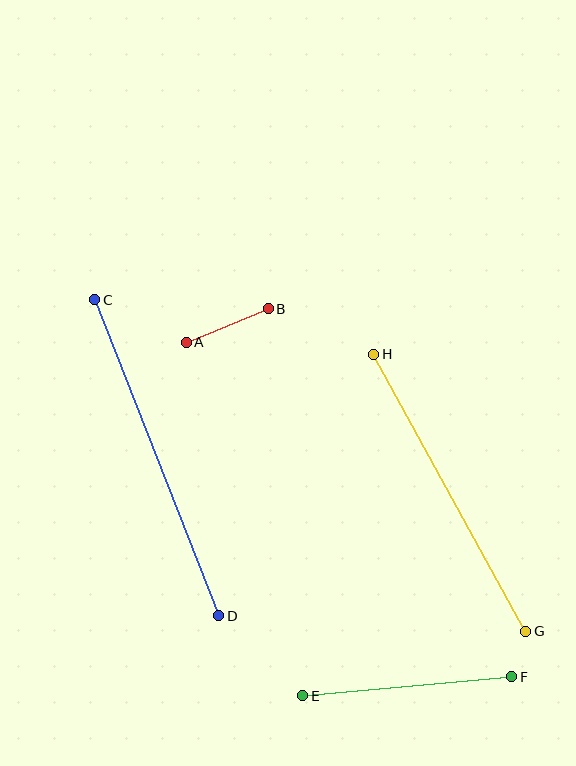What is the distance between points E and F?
The distance is approximately 210 pixels.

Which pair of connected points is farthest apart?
Points C and D are farthest apart.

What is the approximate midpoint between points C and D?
The midpoint is at approximately (157, 458) pixels.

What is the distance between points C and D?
The distance is approximately 340 pixels.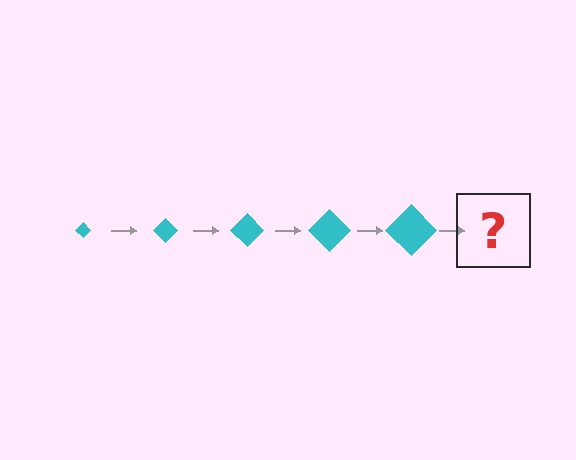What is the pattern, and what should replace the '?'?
The pattern is that the diamond gets progressively larger each step. The '?' should be a cyan diamond, larger than the previous one.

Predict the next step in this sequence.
The next step is a cyan diamond, larger than the previous one.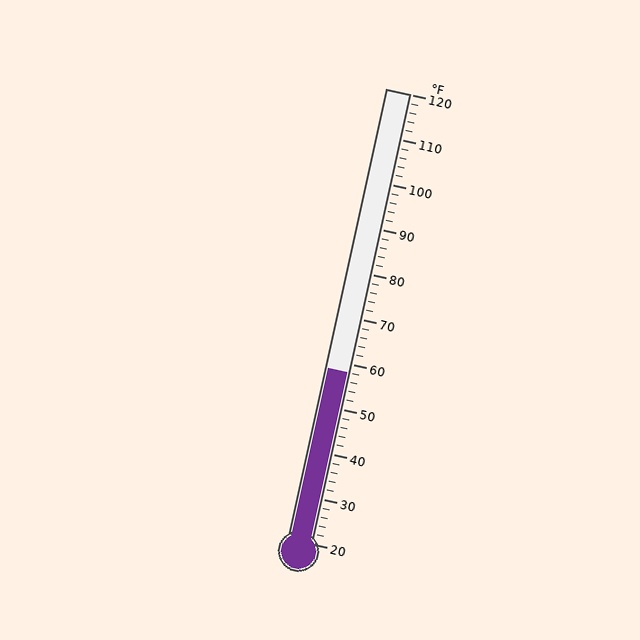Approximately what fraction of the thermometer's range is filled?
The thermometer is filled to approximately 40% of its range.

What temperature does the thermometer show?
The thermometer shows approximately 58°F.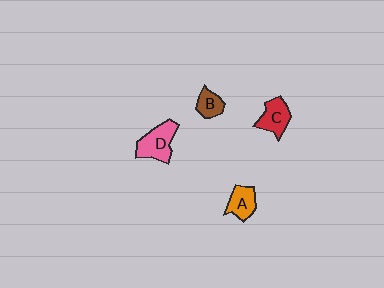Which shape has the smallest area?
Shape B (brown).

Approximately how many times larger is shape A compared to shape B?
Approximately 1.3 times.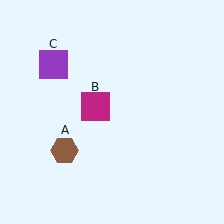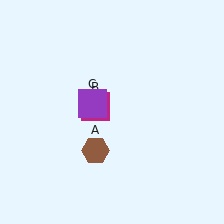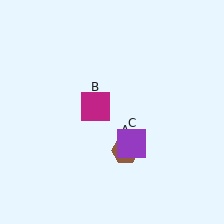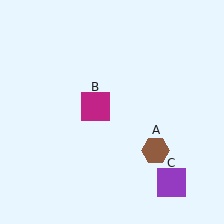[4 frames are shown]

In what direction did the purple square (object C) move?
The purple square (object C) moved down and to the right.